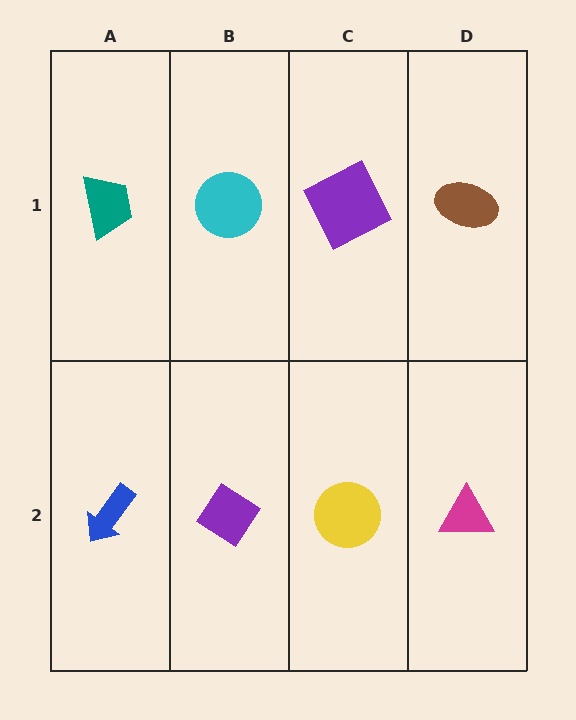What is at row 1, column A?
A teal trapezoid.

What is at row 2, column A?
A blue arrow.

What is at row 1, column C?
A purple square.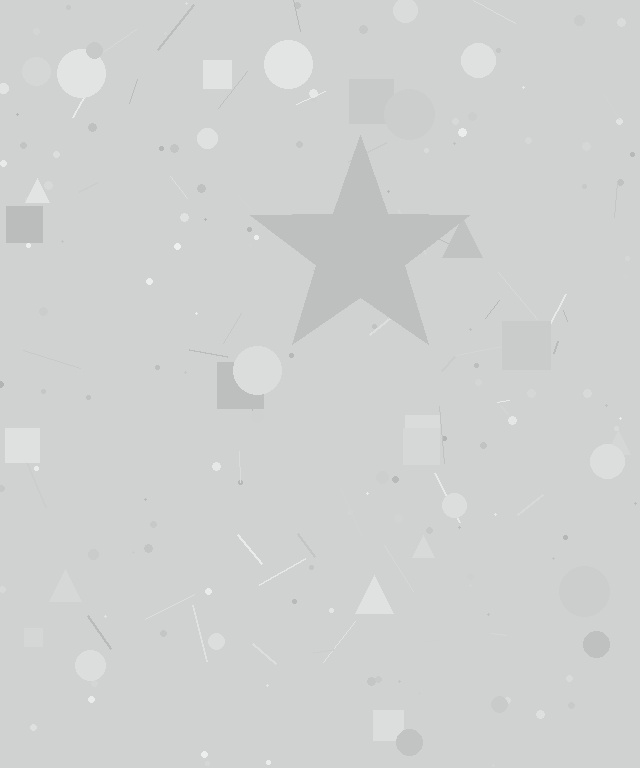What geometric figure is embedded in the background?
A star is embedded in the background.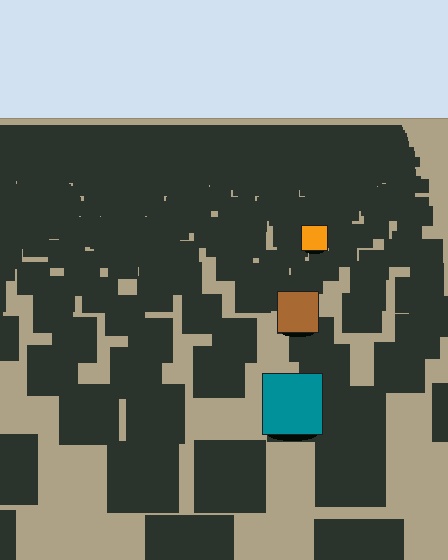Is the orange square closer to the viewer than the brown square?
No. The brown square is closer — you can tell from the texture gradient: the ground texture is coarser near it.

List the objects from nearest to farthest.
From nearest to farthest: the teal square, the brown square, the orange square.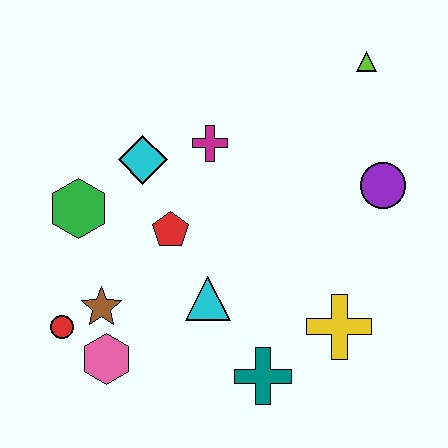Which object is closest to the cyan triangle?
The red pentagon is closest to the cyan triangle.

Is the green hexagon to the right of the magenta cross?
No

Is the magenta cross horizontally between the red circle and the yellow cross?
Yes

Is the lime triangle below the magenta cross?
No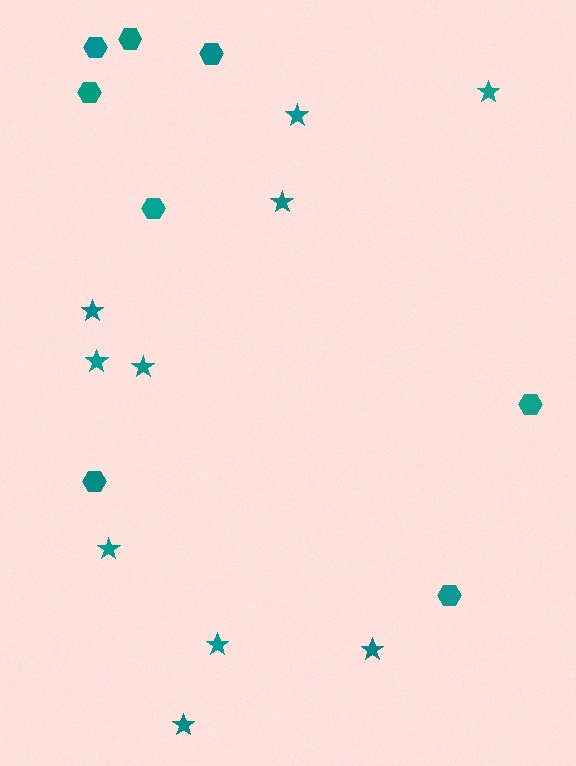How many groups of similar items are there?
There are 2 groups: one group of hexagons (8) and one group of stars (10).